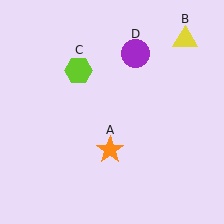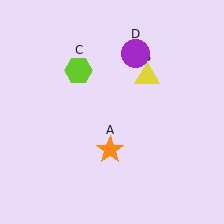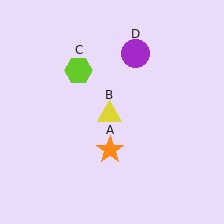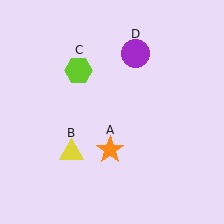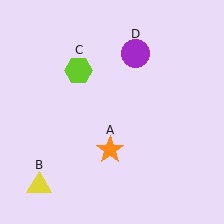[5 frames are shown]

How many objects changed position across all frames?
1 object changed position: yellow triangle (object B).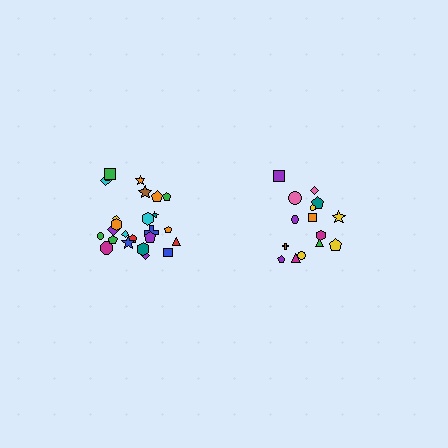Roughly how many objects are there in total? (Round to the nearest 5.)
Roughly 40 objects in total.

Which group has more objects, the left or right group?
The left group.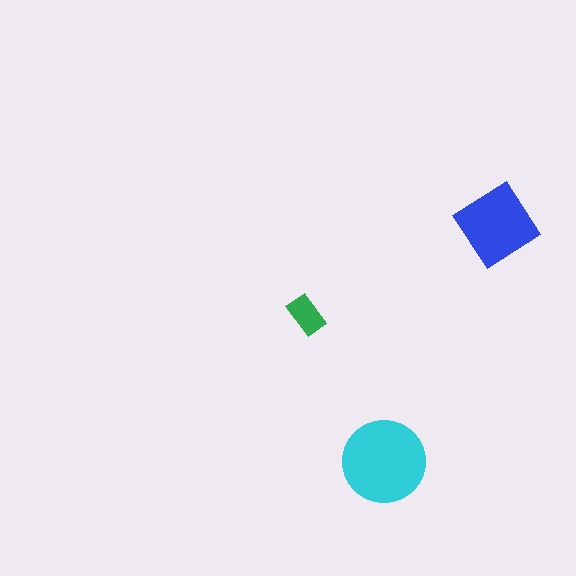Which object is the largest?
The cyan circle.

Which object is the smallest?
The green rectangle.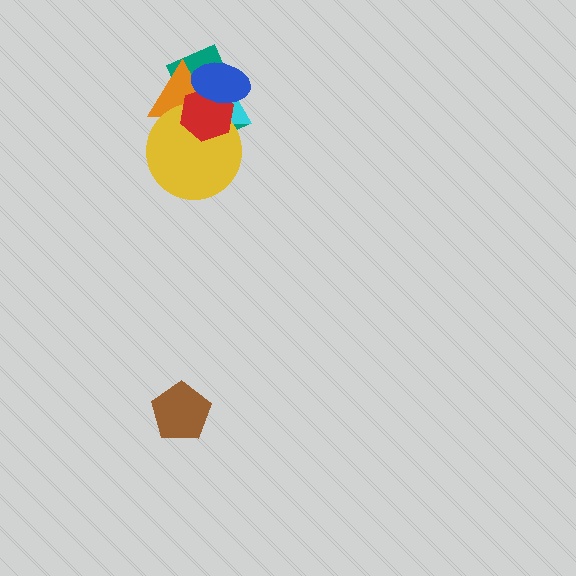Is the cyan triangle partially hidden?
Yes, it is partially covered by another shape.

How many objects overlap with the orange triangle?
5 objects overlap with the orange triangle.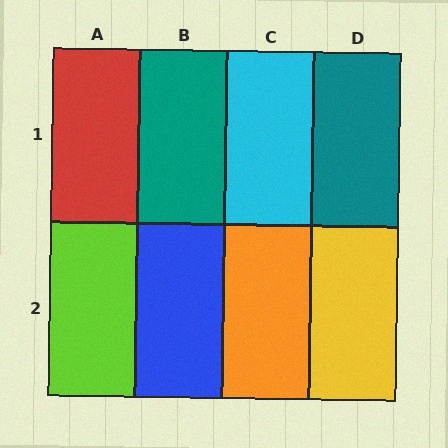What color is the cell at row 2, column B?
Blue.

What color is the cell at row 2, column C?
Orange.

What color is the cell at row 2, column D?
Yellow.